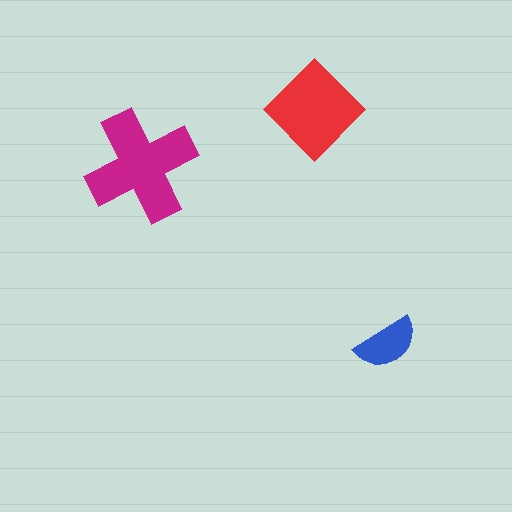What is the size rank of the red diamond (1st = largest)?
2nd.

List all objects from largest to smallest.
The magenta cross, the red diamond, the blue semicircle.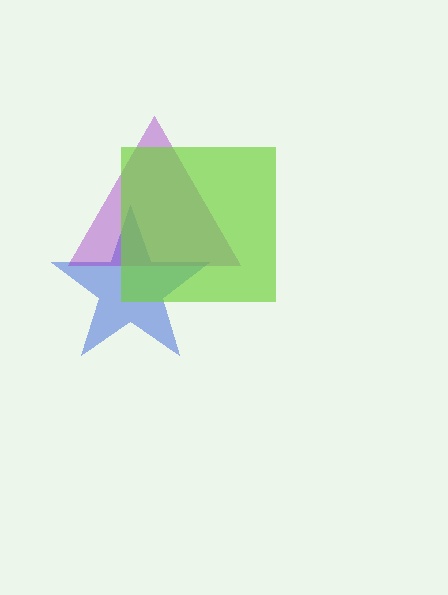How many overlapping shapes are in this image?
There are 3 overlapping shapes in the image.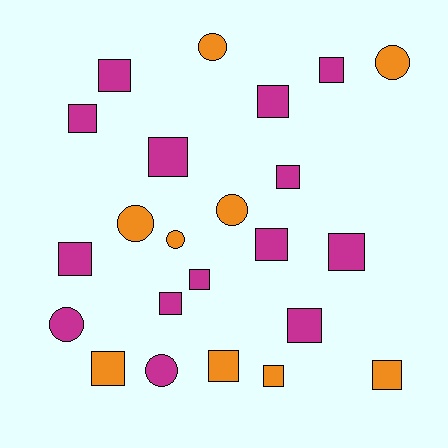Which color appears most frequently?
Magenta, with 14 objects.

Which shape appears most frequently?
Square, with 16 objects.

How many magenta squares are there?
There are 12 magenta squares.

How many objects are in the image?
There are 23 objects.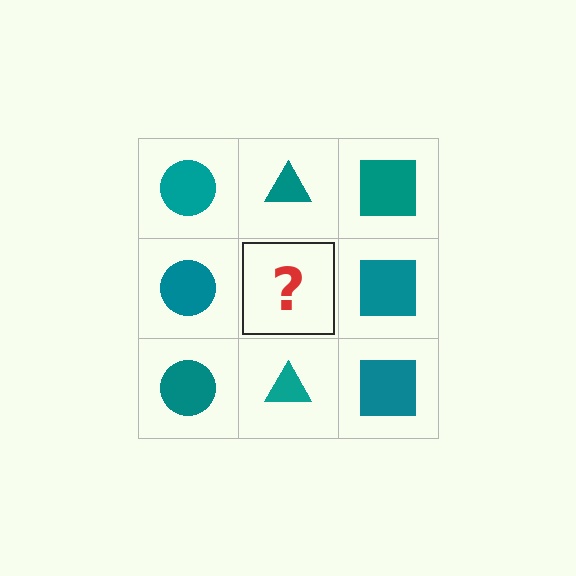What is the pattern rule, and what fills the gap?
The rule is that each column has a consistent shape. The gap should be filled with a teal triangle.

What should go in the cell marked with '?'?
The missing cell should contain a teal triangle.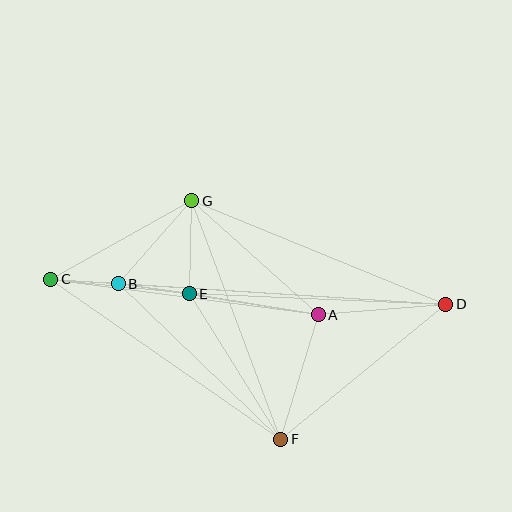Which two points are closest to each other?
Points B and C are closest to each other.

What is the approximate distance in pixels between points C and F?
The distance between C and F is approximately 280 pixels.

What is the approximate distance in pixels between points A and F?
The distance between A and F is approximately 130 pixels.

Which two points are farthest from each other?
Points C and D are farthest from each other.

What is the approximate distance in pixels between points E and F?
The distance between E and F is approximately 172 pixels.